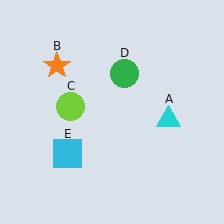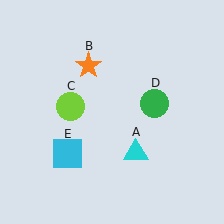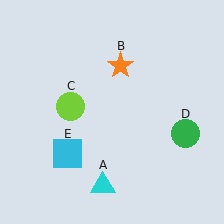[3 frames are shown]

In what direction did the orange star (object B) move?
The orange star (object B) moved right.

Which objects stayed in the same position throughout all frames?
Lime circle (object C) and cyan square (object E) remained stationary.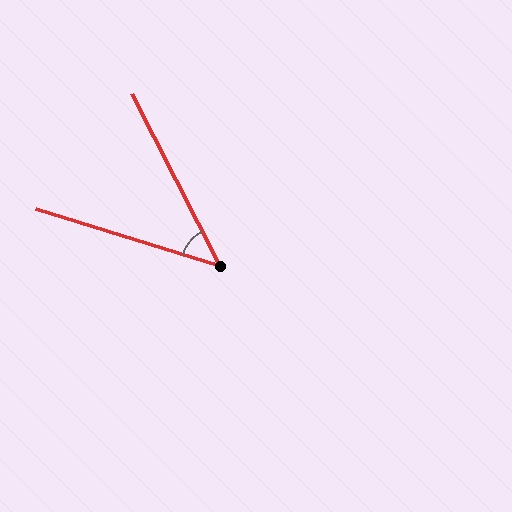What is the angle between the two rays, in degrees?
Approximately 46 degrees.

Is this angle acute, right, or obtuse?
It is acute.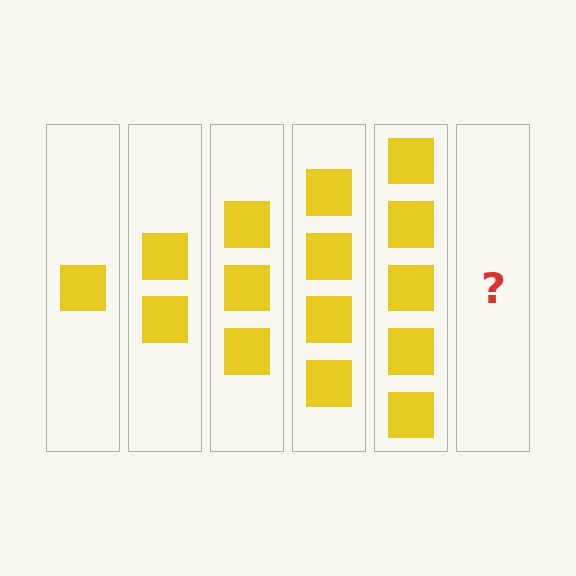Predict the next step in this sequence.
The next step is 6 squares.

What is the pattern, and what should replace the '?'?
The pattern is that each step adds one more square. The '?' should be 6 squares.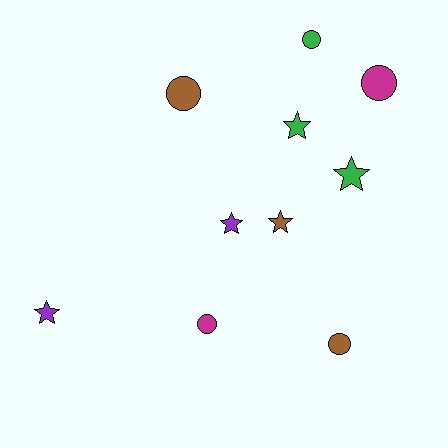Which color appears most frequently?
Green, with 3 objects.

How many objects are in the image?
There are 10 objects.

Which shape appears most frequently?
Star, with 5 objects.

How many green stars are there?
There are 2 green stars.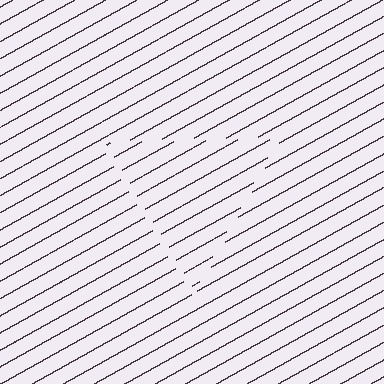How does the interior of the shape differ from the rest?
The interior of the shape contains the same grating, shifted by half a period — the contour is defined by the phase discontinuity where line-ends from the inner and outer gratings abut.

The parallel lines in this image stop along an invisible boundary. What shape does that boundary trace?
An illusory triangle. The interior of the shape contains the same grating, shifted by half a period — the contour is defined by the phase discontinuity where line-ends from the inner and outer gratings abut.